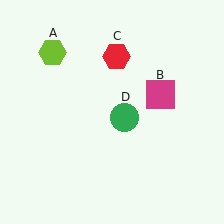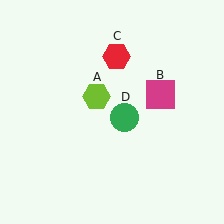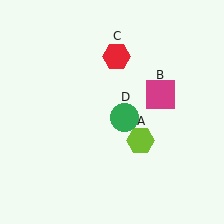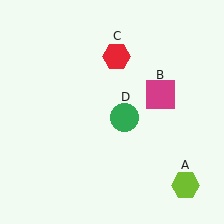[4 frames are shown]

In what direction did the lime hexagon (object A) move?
The lime hexagon (object A) moved down and to the right.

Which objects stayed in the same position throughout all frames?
Magenta square (object B) and red hexagon (object C) and green circle (object D) remained stationary.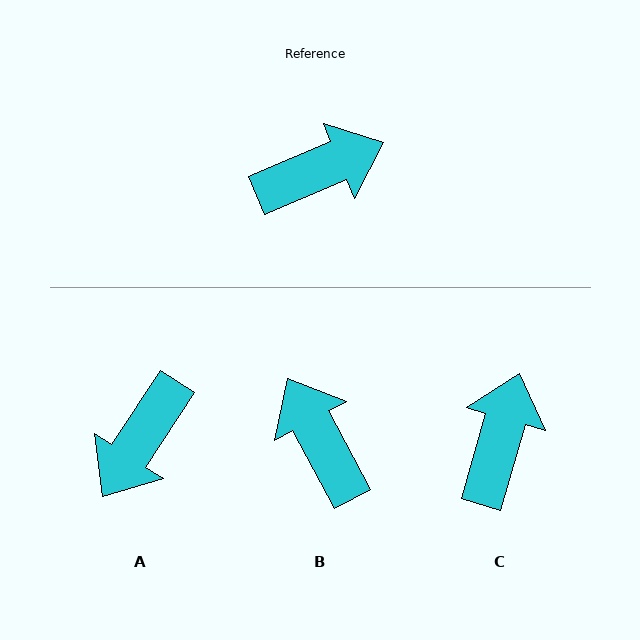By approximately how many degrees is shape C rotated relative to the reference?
Approximately 51 degrees counter-clockwise.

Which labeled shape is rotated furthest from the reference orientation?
A, about 146 degrees away.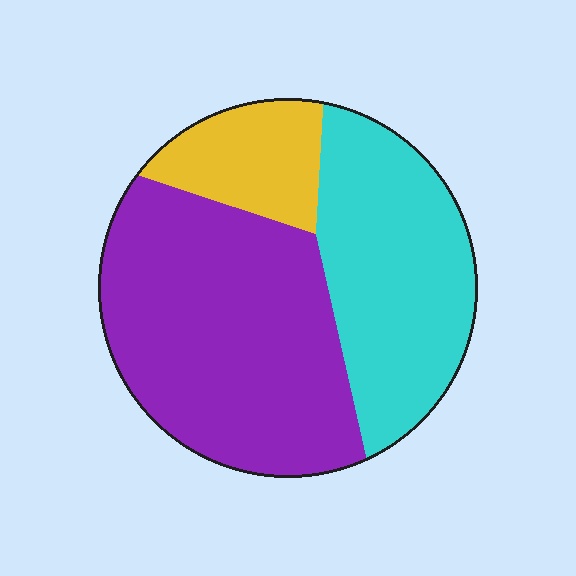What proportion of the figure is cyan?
Cyan covers roughly 35% of the figure.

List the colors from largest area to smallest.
From largest to smallest: purple, cyan, yellow.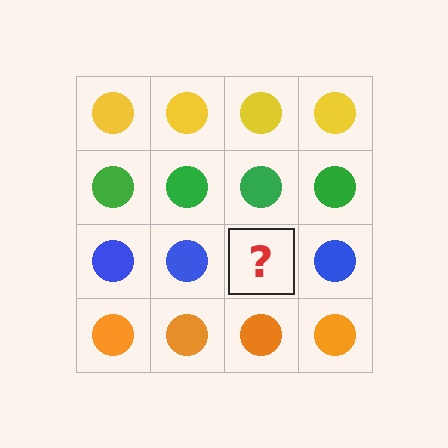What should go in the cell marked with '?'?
The missing cell should contain a blue circle.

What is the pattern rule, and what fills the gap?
The rule is that each row has a consistent color. The gap should be filled with a blue circle.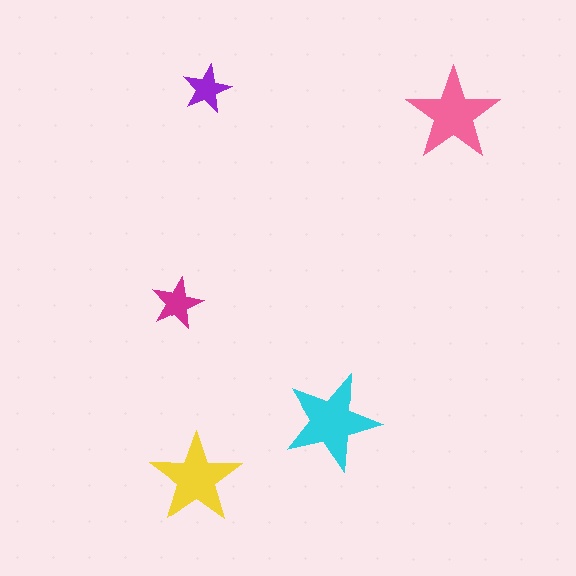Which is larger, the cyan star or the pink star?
The cyan one.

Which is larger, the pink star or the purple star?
The pink one.